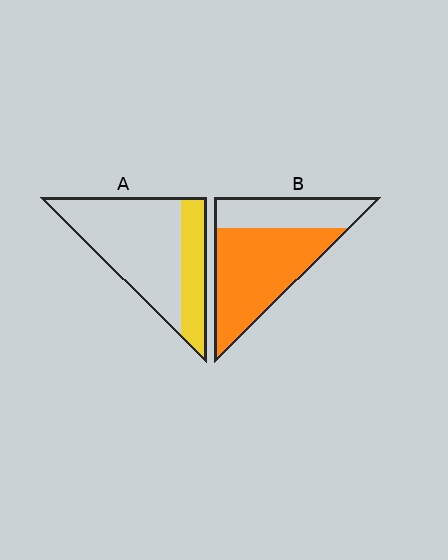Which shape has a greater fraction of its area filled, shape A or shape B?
Shape B.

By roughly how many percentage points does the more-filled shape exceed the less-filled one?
By roughly 40 percentage points (B over A).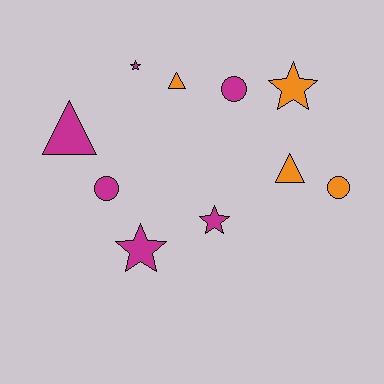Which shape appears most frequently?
Star, with 4 objects.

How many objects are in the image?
There are 10 objects.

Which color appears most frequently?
Magenta, with 6 objects.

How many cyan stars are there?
There are no cyan stars.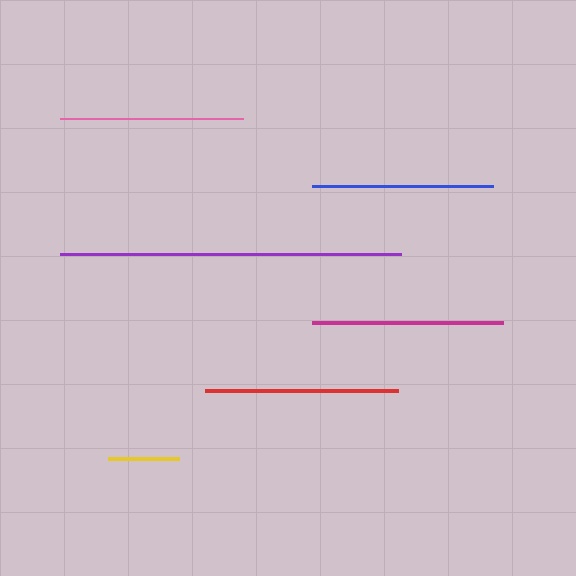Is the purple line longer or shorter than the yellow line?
The purple line is longer than the yellow line.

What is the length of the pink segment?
The pink segment is approximately 183 pixels long.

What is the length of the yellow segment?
The yellow segment is approximately 72 pixels long.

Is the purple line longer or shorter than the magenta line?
The purple line is longer than the magenta line.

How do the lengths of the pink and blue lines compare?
The pink and blue lines are approximately the same length.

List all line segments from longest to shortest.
From longest to shortest: purple, red, magenta, pink, blue, yellow.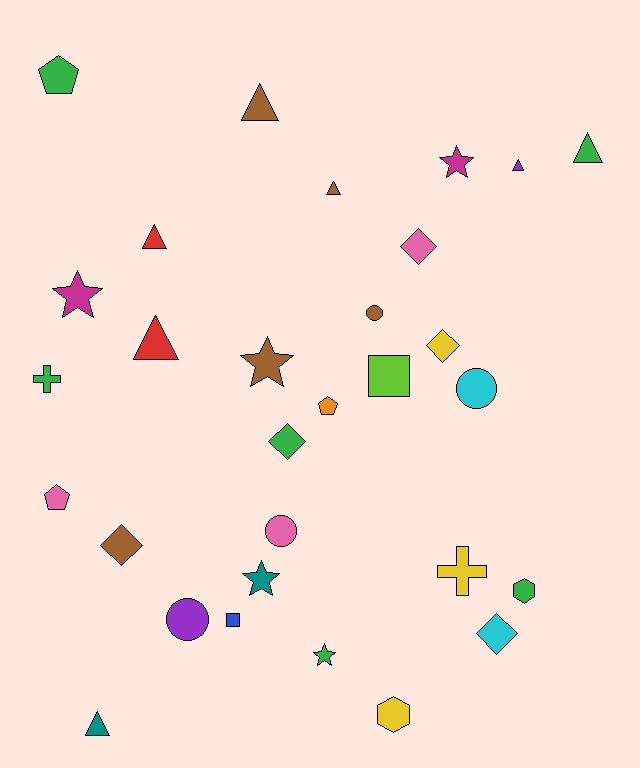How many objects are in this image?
There are 30 objects.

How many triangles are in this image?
There are 7 triangles.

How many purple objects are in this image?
There are 2 purple objects.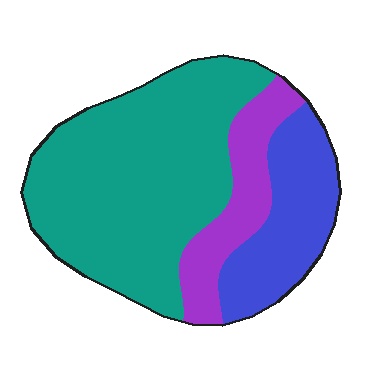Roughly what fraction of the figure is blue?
Blue covers 23% of the figure.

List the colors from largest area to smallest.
From largest to smallest: teal, blue, purple.